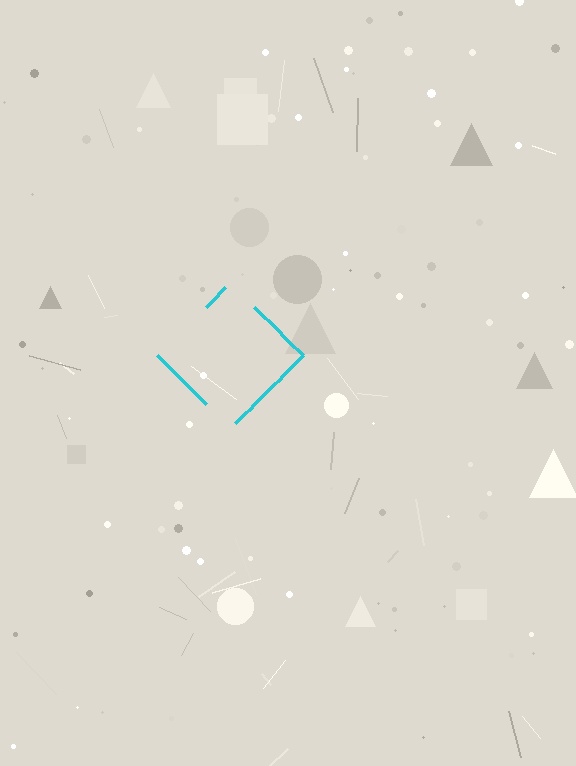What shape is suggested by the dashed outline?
The dashed outline suggests a diamond.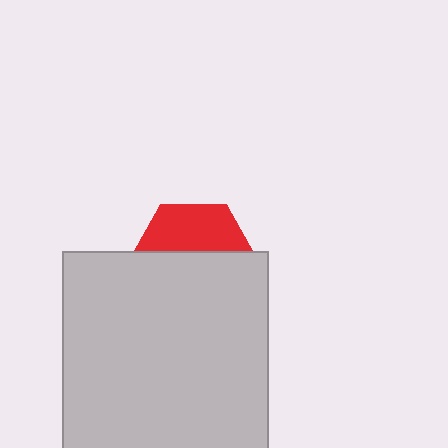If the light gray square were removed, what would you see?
You would see the complete red hexagon.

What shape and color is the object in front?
The object in front is a light gray square.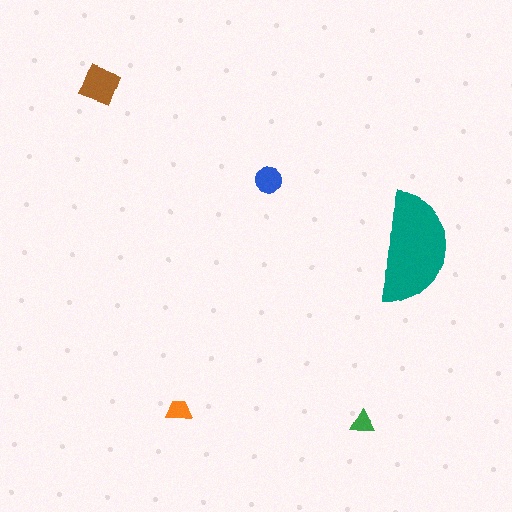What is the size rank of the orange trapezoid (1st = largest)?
4th.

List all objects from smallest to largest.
The green triangle, the orange trapezoid, the blue circle, the brown square, the teal semicircle.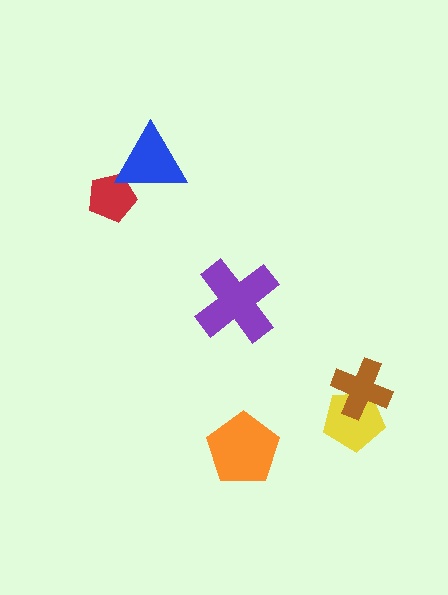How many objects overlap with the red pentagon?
1 object overlaps with the red pentagon.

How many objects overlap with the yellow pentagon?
1 object overlaps with the yellow pentagon.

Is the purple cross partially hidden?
No, no other shape covers it.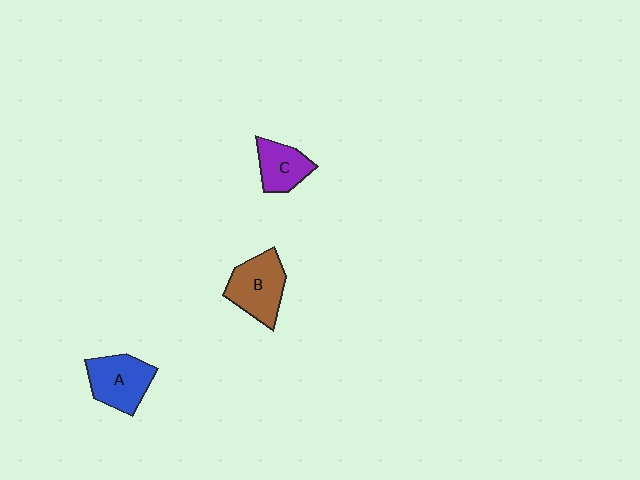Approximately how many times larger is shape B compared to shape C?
Approximately 1.4 times.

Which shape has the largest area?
Shape B (brown).